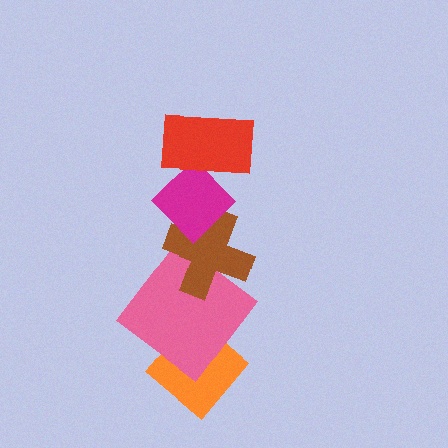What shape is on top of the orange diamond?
The pink diamond is on top of the orange diamond.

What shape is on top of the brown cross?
The magenta diamond is on top of the brown cross.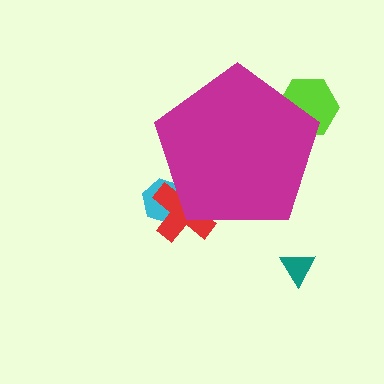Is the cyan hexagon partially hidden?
Yes, the cyan hexagon is partially hidden behind the magenta pentagon.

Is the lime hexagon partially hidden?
Yes, the lime hexagon is partially hidden behind the magenta pentagon.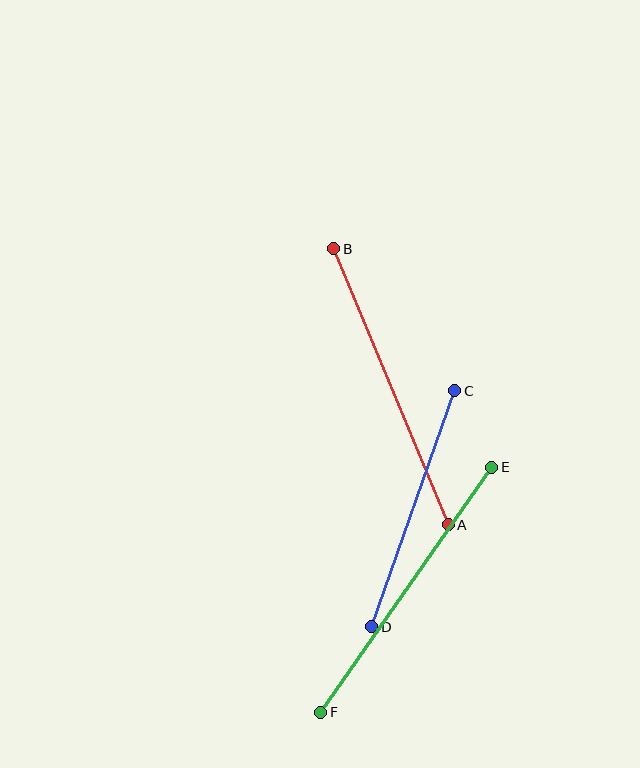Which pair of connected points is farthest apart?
Points E and F are farthest apart.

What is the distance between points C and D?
The distance is approximately 250 pixels.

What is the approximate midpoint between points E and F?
The midpoint is at approximately (406, 590) pixels.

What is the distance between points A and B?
The distance is approximately 299 pixels.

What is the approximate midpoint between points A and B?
The midpoint is at approximately (391, 387) pixels.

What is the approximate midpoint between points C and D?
The midpoint is at approximately (413, 509) pixels.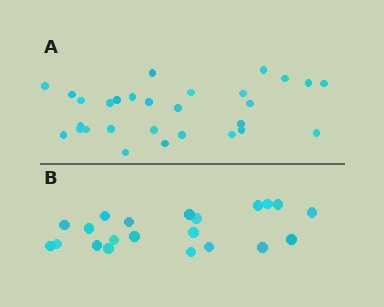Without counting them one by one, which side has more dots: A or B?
Region A (the top region) has more dots.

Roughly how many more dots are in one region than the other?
Region A has roughly 8 or so more dots than region B.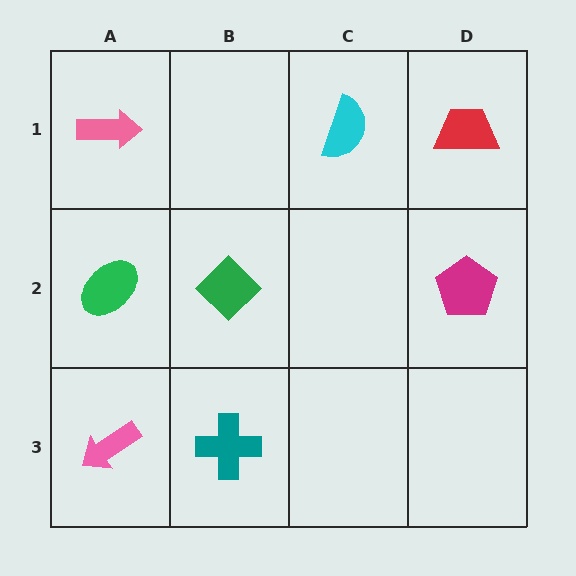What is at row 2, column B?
A green diamond.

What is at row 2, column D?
A magenta pentagon.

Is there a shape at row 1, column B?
No, that cell is empty.